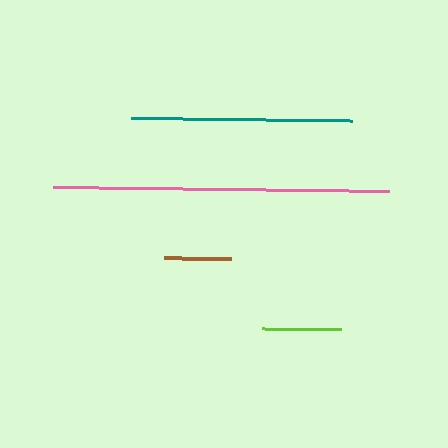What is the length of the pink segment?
The pink segment is approximately 336 pixels long.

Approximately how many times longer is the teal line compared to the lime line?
The teal line is approximately 2.8 times the length of the lime line.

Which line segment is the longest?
The pink line is the longest at approximately 336 pixels.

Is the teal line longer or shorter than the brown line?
The teal line is longer than the brown line.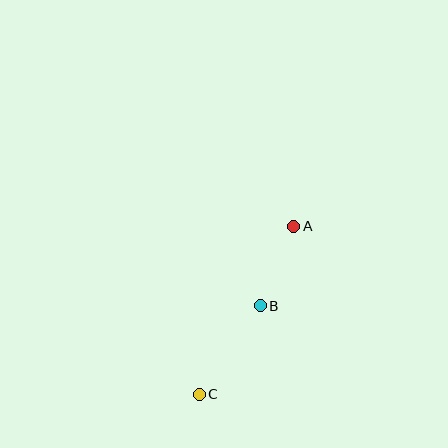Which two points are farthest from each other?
Points A and C are farthest from each other.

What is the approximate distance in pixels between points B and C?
The distance between B and C is approximately 108 pixels.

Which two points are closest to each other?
Points A and B are closest to each other.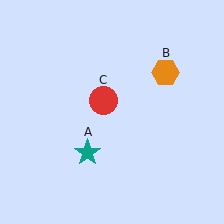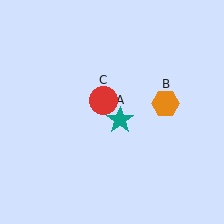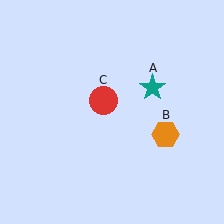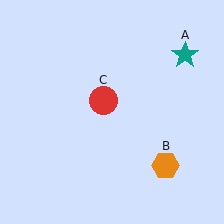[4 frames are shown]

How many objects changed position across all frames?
2 objects changed position: teal star (object A), orange hexagon (object B).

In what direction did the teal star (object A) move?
The teal star (object A) moved up and to the right.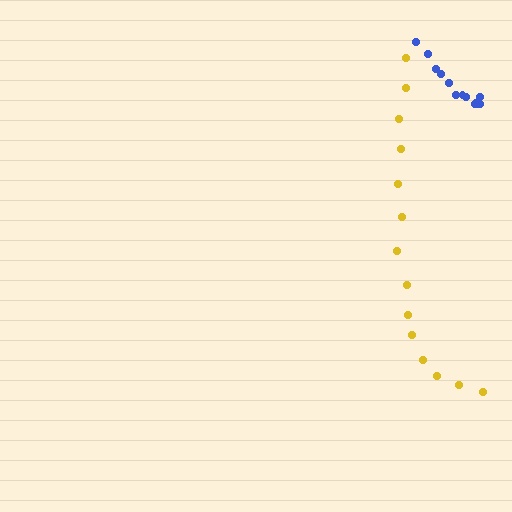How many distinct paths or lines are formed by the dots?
There are 2 distinct paths.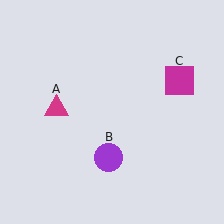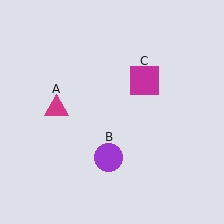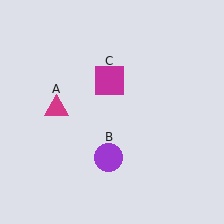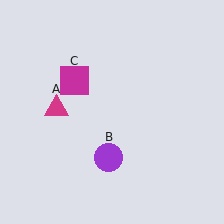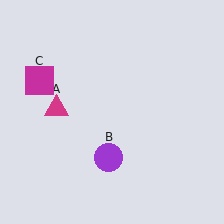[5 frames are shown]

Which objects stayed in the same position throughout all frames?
Magenta triangle (object A) and purple circle (object B) remained stationary.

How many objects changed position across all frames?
1 object changed position: magenta square (object C).